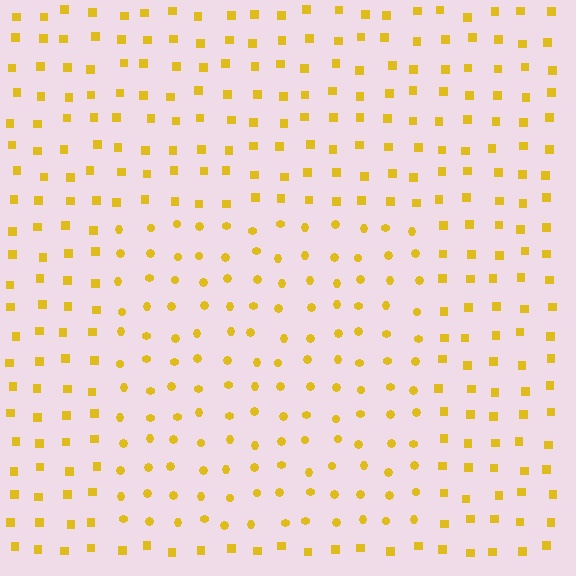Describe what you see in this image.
The image is filled with small yellow elements arranged in a uniform grid. A rectangle-shaped region contains circles, while the surrounding area contains squares. The boundary is defined purely by the change in element shape.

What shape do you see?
I see a rectangle.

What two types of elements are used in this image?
The image uses circles inside the rectangle region and squares outside it.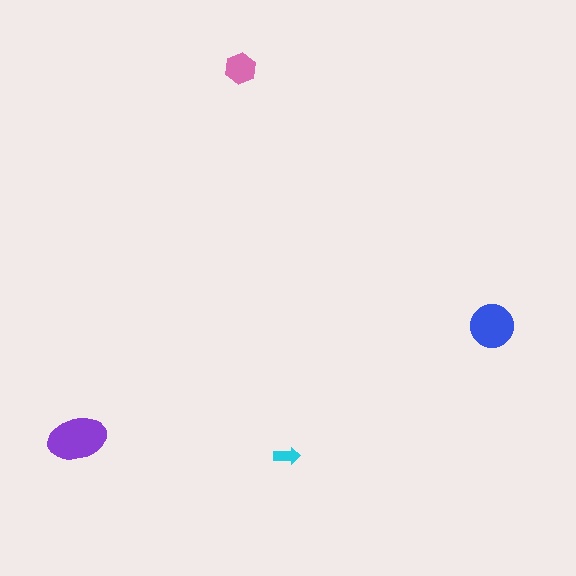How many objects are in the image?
There are 4 objects in the image.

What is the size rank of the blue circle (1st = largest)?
2nd.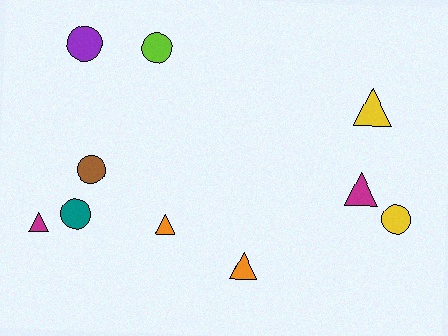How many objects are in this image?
There are 10 objects.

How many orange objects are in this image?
There are 2 orange objects.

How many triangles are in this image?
There are 5 triangles.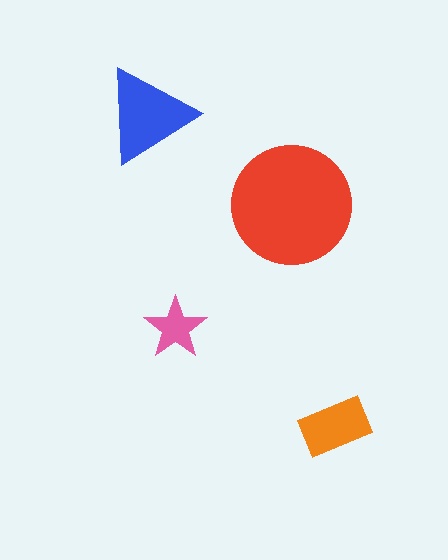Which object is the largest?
The red circle.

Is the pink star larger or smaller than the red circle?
Smaller.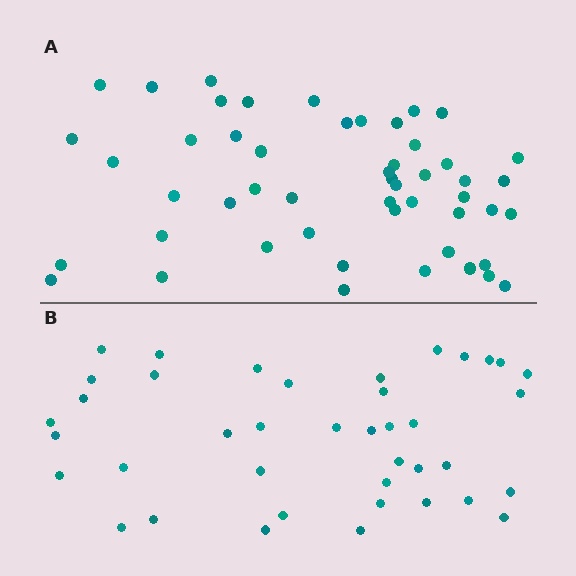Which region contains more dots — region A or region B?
Region A (the top region) has more dots.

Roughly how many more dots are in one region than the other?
Region A has roughly 12 or so more dots than region B.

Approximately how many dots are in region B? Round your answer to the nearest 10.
About 40 dots.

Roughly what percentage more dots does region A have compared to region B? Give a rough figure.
About 30% more.